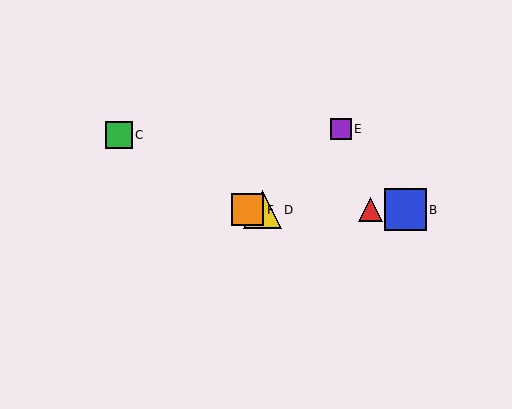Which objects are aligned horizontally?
Objects A, B, D, F are aligned horizontally.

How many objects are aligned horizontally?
4 objects (A, B, D, F) are aligned horizontally.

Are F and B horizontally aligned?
Yes, both are at y≈210.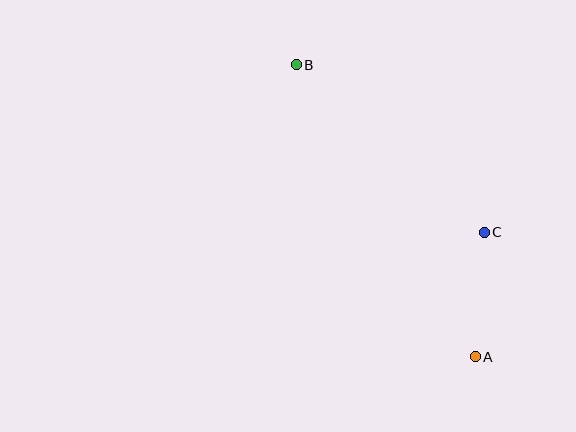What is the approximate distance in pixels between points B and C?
The distance between B and C is approximately 252 pixels.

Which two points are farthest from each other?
Points A and B are farthest from each other.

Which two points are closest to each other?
Points A and C are closest to each other.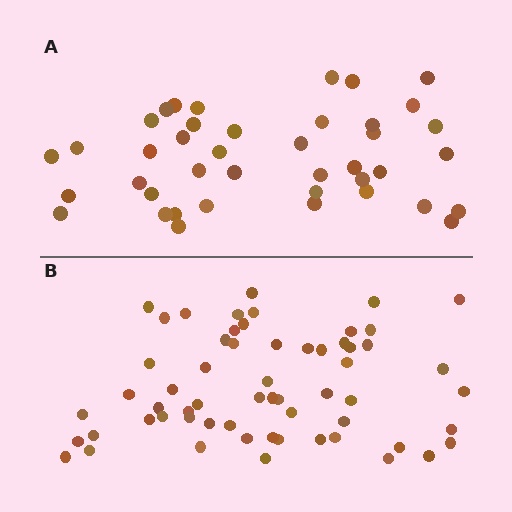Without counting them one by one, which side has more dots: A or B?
Region B (the bottom region) has more dots.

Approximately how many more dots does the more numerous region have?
Region B has approximately 20 more dots than region A.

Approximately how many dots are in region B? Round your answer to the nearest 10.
About 60 dots.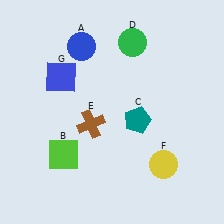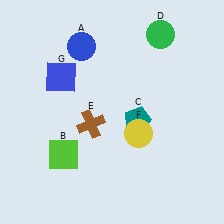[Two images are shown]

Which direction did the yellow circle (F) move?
The yellow circle (F) moved up.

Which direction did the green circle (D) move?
The green circle (D) moved right.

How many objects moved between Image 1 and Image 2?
2 objects moved between the two images.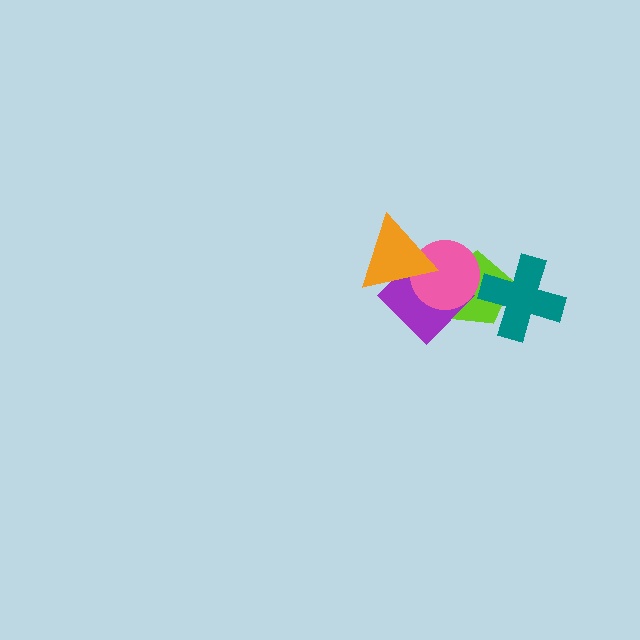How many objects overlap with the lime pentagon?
3 objects overlap with the lime pentagon.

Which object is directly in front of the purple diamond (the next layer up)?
The pink circle is directly in front of the purple diamond.